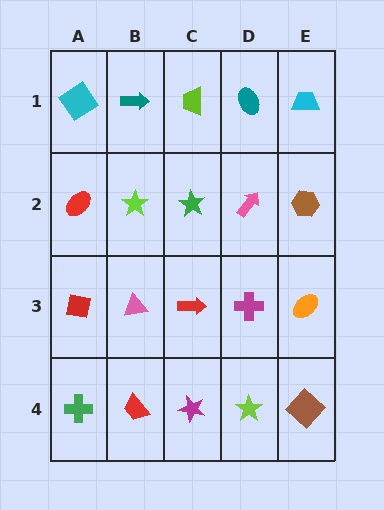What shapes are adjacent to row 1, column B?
A lime star (row 2, column B), a cyan diamond (row 1, column A), a lime trapezoid (row 1, column C).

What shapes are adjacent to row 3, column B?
A lime star (row 2, column B), a red trapezoid (row 4, column B), a red square (row 3, column A), a red arrow (row 3, column C).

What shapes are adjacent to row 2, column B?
A teal arrow (row 1, column B), a pink triangle (row 3, column B), a red ellipse (row 2, column A), a green star (row 2, column C).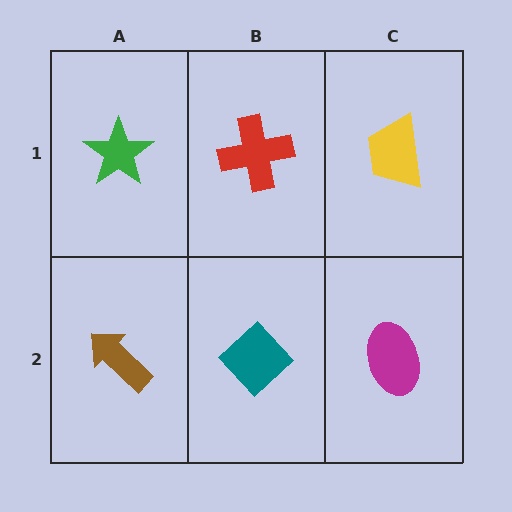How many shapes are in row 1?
3 shapes.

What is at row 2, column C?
A magenta ellipse.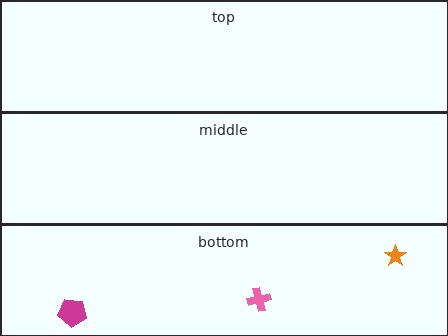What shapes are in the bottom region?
The orange star, the pink cross, the magenta pentagon.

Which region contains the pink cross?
The bottom region.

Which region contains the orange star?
The bottom region.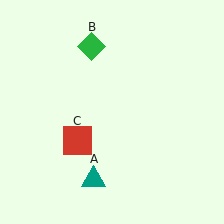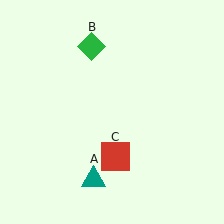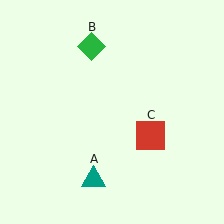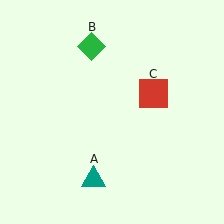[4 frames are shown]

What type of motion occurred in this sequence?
The red square (object C) rotated counterclockwise around the center of the scene.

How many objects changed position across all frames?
1 object changed position: red square (object C).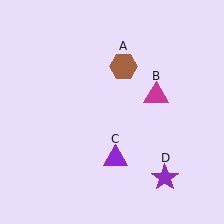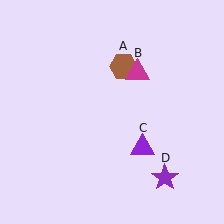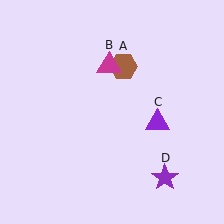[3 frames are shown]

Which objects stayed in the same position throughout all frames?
Brown hexagon (object A) and purple star (object D) remained stationary.